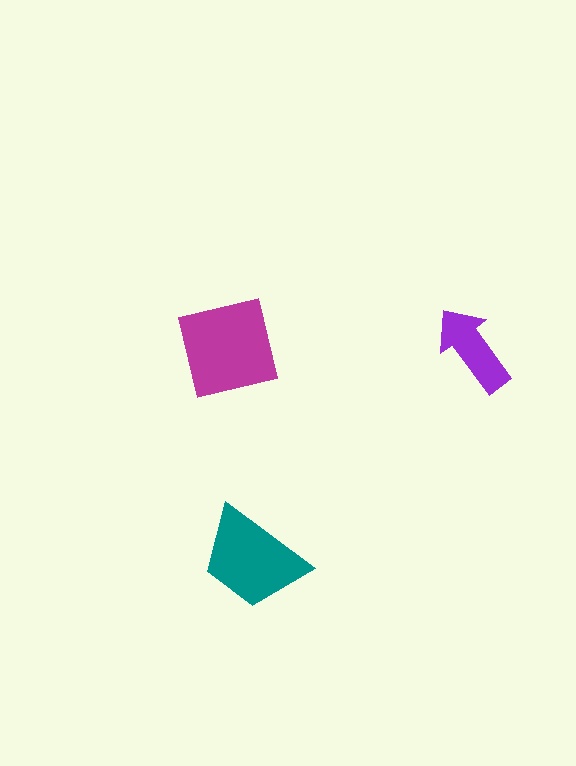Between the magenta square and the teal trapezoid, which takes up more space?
The magenta square.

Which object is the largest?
The magenta square.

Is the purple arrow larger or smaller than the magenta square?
Smaller.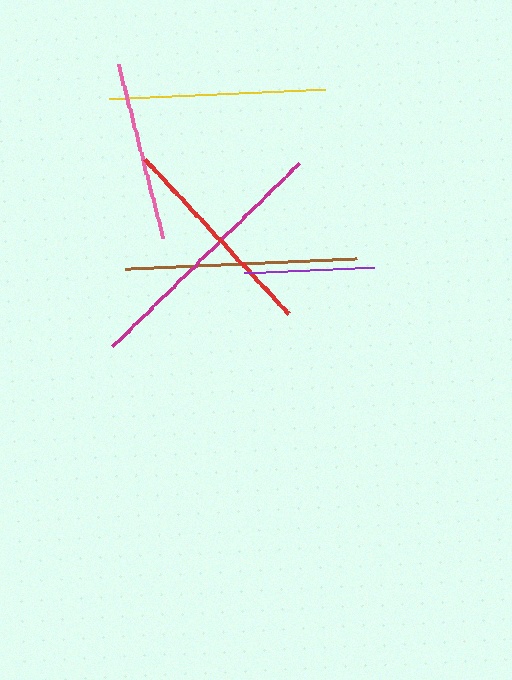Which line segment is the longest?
The magenta line is the longest at approximately 262 pixels.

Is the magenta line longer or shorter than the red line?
The magenta line is longer than the red line.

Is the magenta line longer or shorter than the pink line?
The magenta line is longer than the pink line.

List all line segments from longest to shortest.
From longest to shortest: magenta, brown, yellow, red, pink, purple.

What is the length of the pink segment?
The pink segment is approximately 180 pixels long.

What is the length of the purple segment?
The purple segment is approximately 130 pixels long.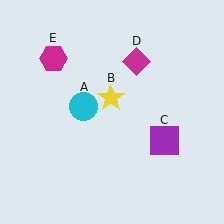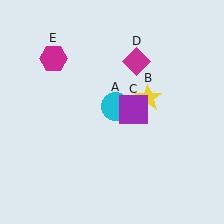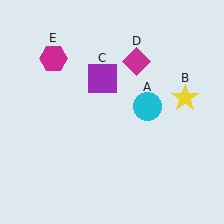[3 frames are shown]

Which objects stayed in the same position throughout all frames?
Magenta diamond (object D) and magenta hexagon (object E) remained stationary.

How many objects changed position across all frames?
3 objects changed position: cyan circle (object A), yellow star (object B), purple square (object C).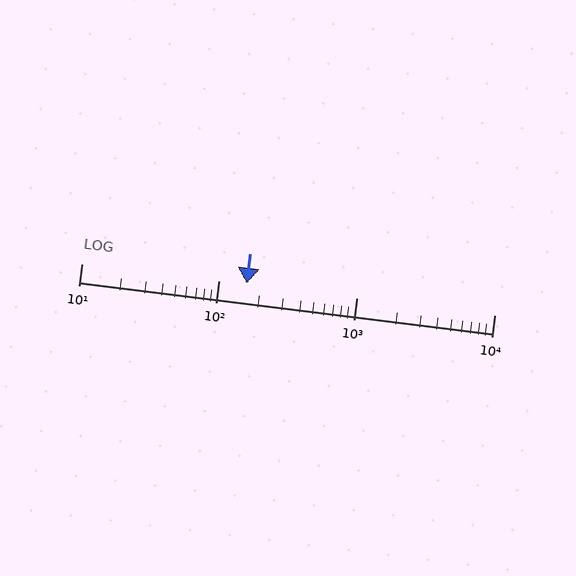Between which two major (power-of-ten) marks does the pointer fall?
The pointer is between 100 and 1000.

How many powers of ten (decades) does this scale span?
The scale spans 3 decades, from 10 to 10000.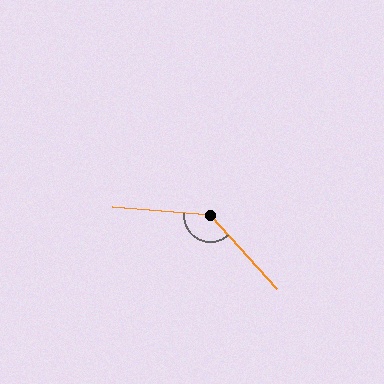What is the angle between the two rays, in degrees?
Approximately 136 degrees.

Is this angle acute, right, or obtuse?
It is obtuse.